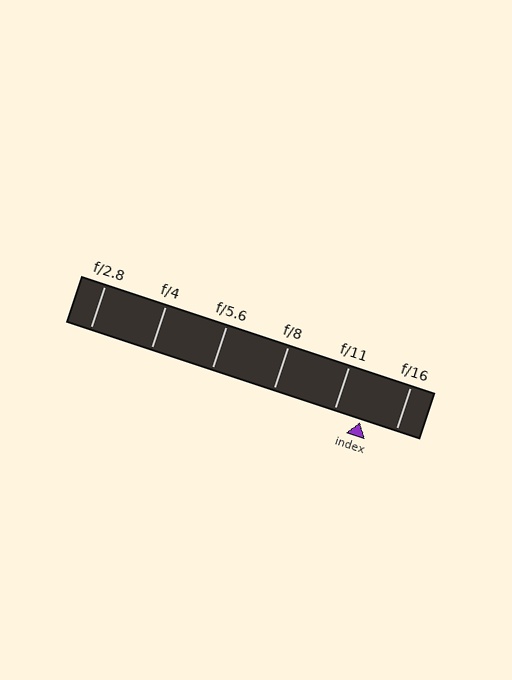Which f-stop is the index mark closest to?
The index mark is closest to f/11.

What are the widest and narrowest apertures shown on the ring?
The widest aperture shown is f/2.8 and the narrowest is f/16.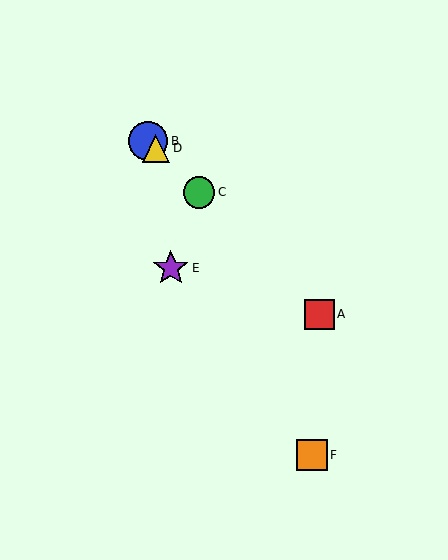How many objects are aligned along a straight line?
4 objects (A, B, C, D) are aligned along a straight line.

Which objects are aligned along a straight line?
Objects A, B, C, D are aligned along a straight line.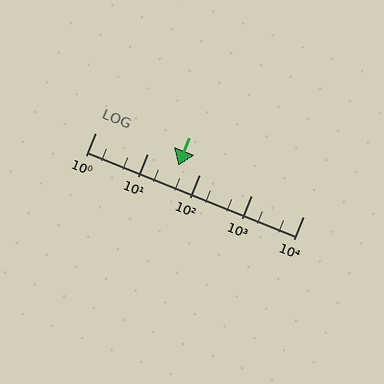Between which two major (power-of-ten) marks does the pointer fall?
The pointer is between 10 and 100.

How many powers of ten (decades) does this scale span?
The scale spans 4 decades, from 1 to 10000.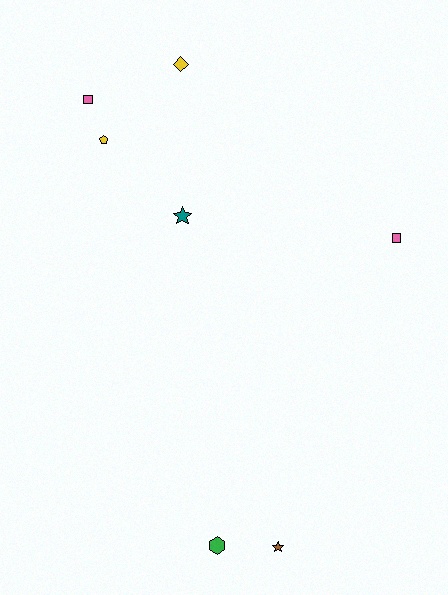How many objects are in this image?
There are 7 objects.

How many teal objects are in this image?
There is 1 teal object.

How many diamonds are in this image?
There is 1 diamond.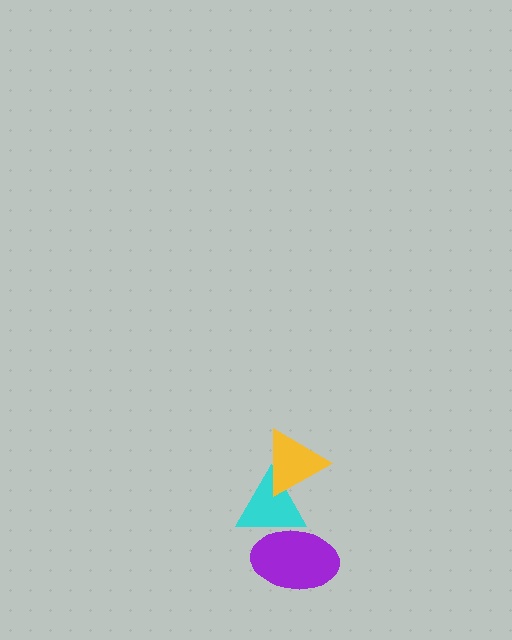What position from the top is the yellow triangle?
The yellow triangle is 1st from the top.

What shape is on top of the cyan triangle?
The yellow triangle is on top of the cyan triangle.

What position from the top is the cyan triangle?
The cyan triangle is 2nd from the top.